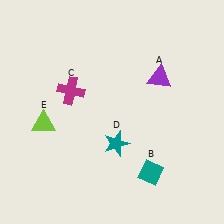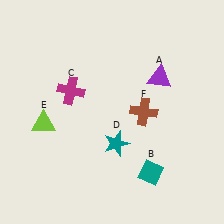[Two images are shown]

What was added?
A brown cross (F) was added in Image 2.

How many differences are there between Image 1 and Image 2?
There is 1 difference between the two images.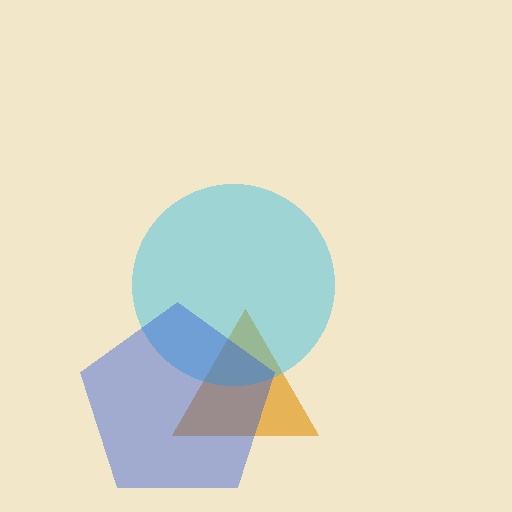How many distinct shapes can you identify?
There are 3 distinct shapes: an orange triangle, a cyan circle, a blue pentagon.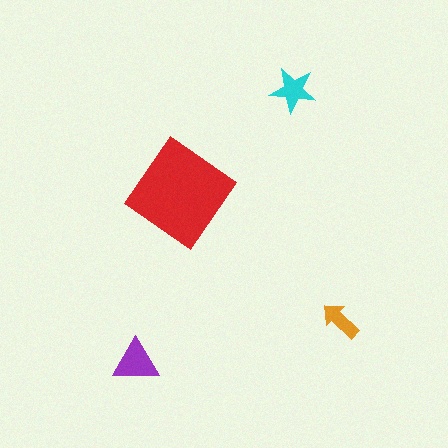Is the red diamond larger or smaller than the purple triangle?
Larger.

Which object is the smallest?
The orange arrow.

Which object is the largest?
The red diamond.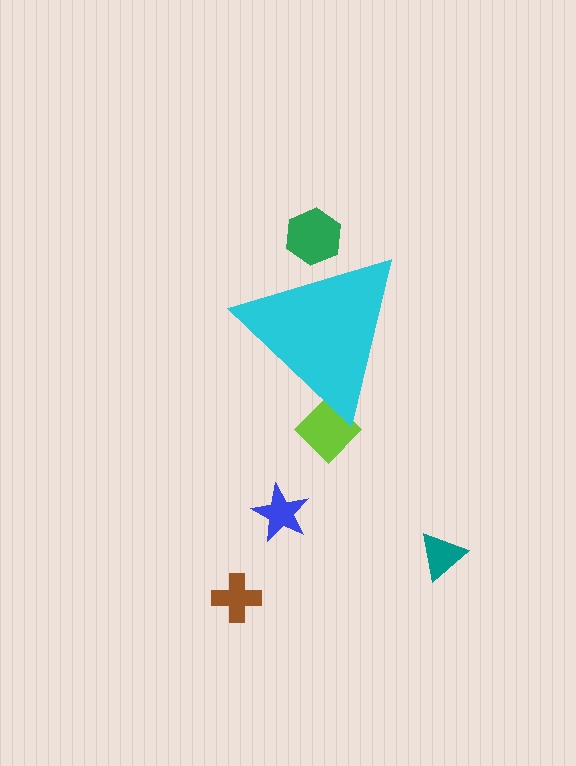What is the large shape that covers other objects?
A cyan triangle.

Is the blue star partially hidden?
No, the blue star is fully visible.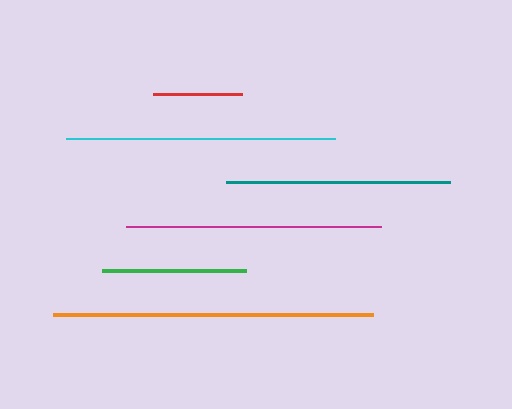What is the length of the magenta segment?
The magenta segment is approximately 254 pixels long.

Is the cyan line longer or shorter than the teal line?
The cyan line is longer than the teal line.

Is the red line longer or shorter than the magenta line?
The magenta line is longer than the red line.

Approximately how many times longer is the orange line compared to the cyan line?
The orange line is approximately 1.2 times the length of the cyan line.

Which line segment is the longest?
The orange line is the longest at approximately 320 pixels.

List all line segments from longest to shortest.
From longest to shortest: orange, cyan, magenta, teal, green, red.